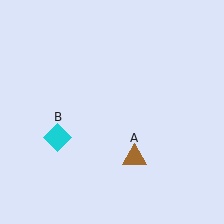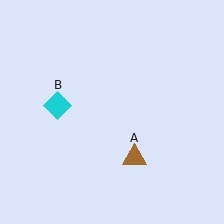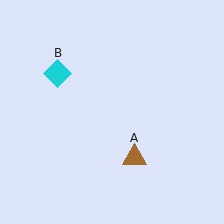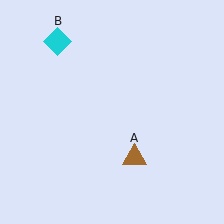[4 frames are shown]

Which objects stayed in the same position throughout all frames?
Brown triangle (object A) remained stationary.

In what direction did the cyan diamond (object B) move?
The cyan diamond (object B) moved up.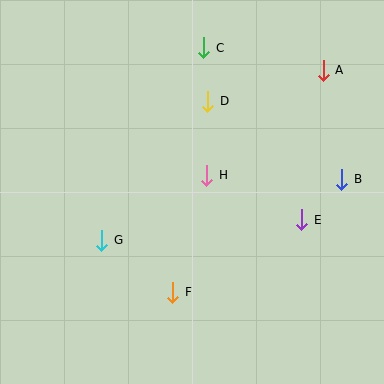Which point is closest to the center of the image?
Point H at (207, 175) is closest to the center.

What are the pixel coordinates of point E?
Point E is at (302, 220).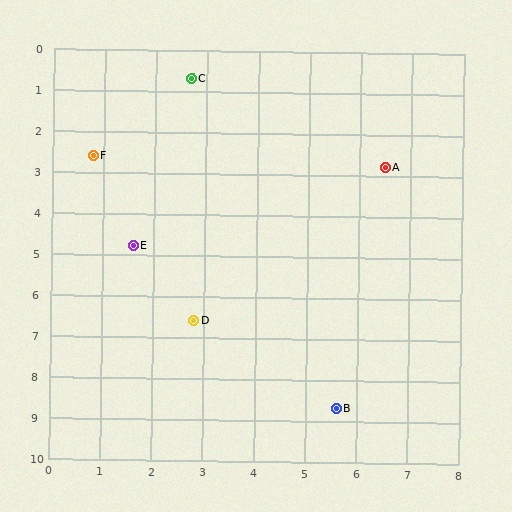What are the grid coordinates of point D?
Point D is at approximately (2.8, 6.6).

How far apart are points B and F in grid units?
Points B and F are about 7.8 grid units apart.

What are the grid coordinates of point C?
Point C is at approximately (2.7, 0.7).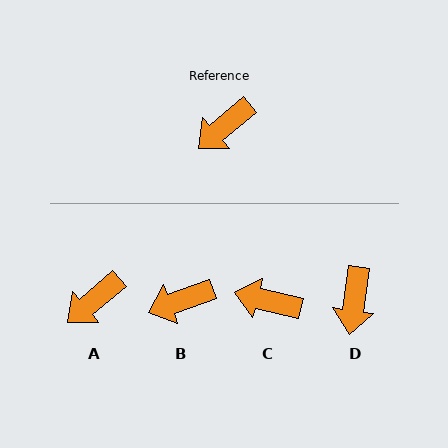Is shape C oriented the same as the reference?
No, it is off by about 54 degrees.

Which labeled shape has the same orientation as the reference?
A.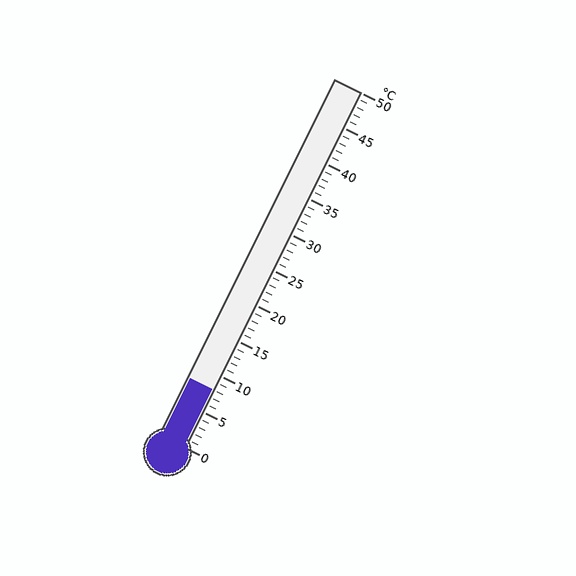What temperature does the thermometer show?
The thermometer shows approximately 8°C.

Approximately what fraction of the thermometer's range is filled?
The thermometer is filled to approximately 15% of its range.